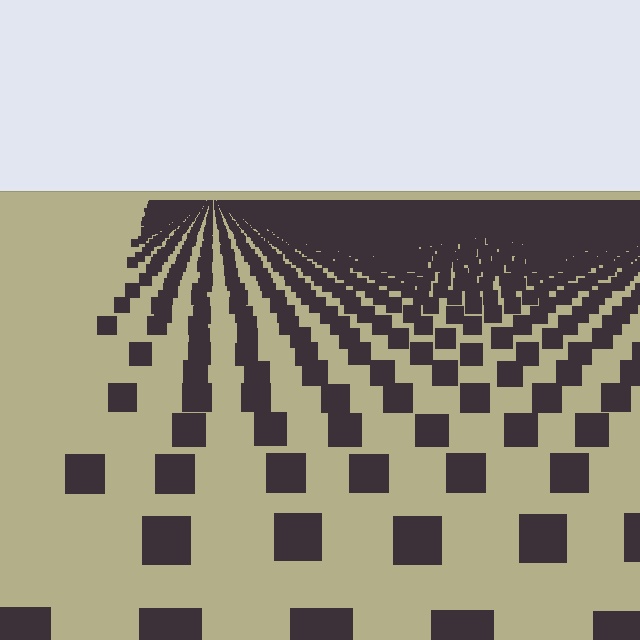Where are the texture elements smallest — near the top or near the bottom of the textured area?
Near the top.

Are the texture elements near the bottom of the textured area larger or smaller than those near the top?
Larger. Near the bottom, elements are closer to the viewer and appear at a bigger on-screen size.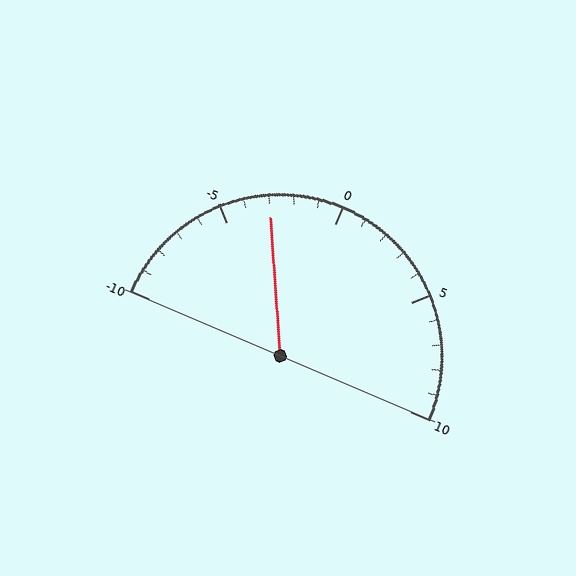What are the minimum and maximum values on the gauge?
The gauge ranges from -10 to 10.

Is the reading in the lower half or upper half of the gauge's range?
The reading is in the lower half of the range (-10 to 10).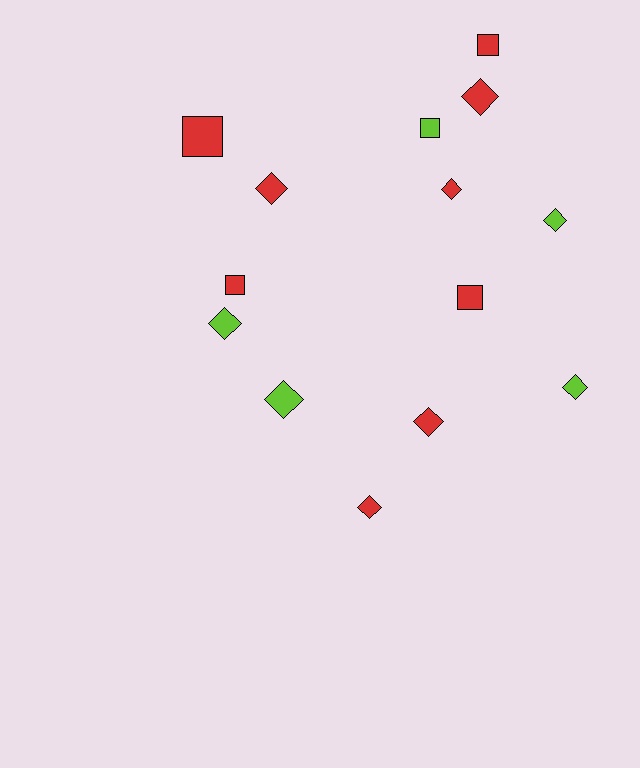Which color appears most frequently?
Red, with 9 objects.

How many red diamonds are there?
There are 5 red diamonds.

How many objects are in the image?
There are 14 objects.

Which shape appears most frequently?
Diamond, with 9 objects.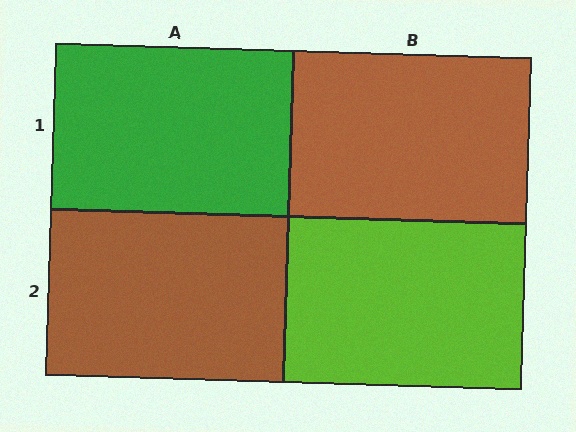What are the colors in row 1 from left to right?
Green, brown.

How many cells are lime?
1 cell is lime.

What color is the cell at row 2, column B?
Lime.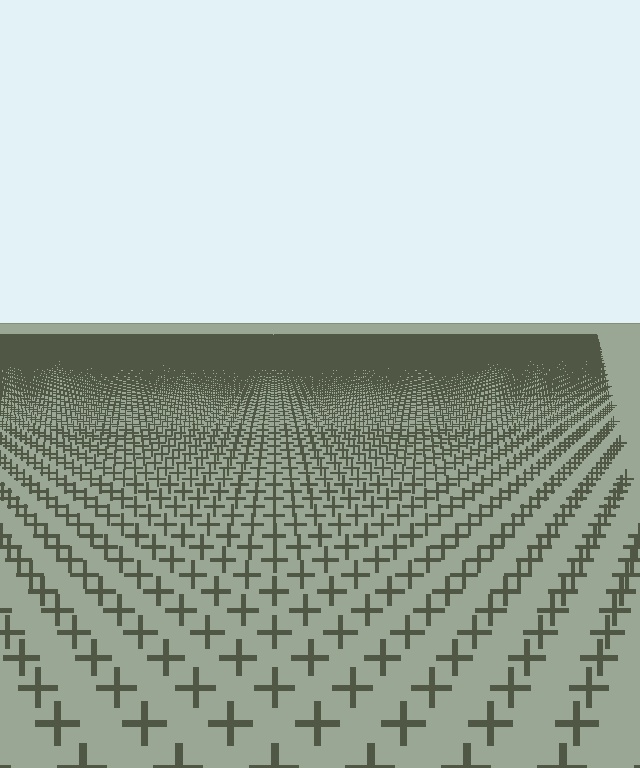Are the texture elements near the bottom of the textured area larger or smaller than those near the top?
Larger. Near the bottom, elements are closer to the viewer and appear at a bigger on-screen size.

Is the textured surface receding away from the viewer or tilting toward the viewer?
The surface is receding away from the viewer. Texture elements get smaller and denser toward the top.